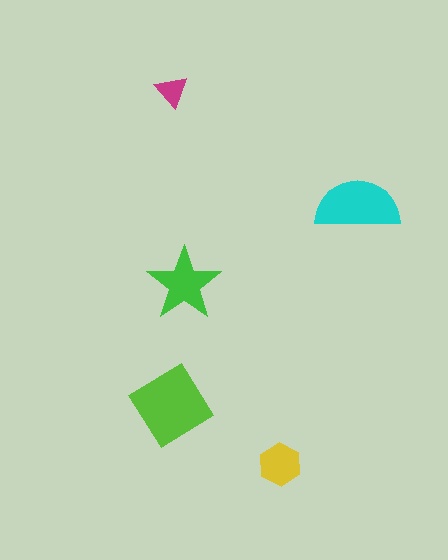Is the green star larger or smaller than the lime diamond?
Smaller.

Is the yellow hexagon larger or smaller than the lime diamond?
Smaller.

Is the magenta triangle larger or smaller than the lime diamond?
Smaller.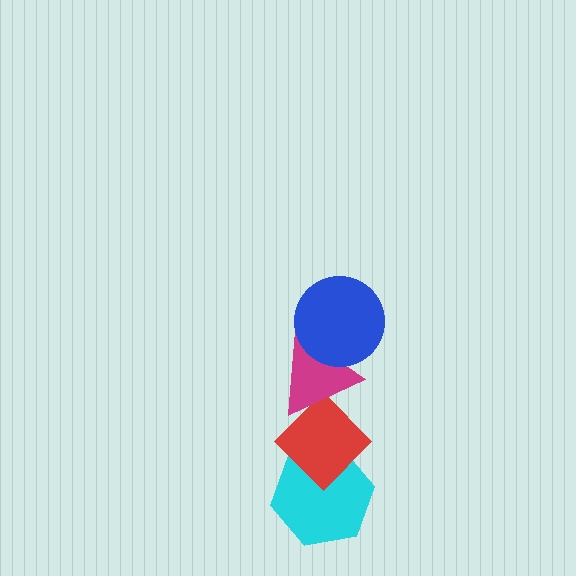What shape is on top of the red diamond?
The magenta triangle is on top of the red diamond.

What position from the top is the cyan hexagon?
The cyan hexagon is 4th from the top.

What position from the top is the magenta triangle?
The magenta triangle is 2nd from the top.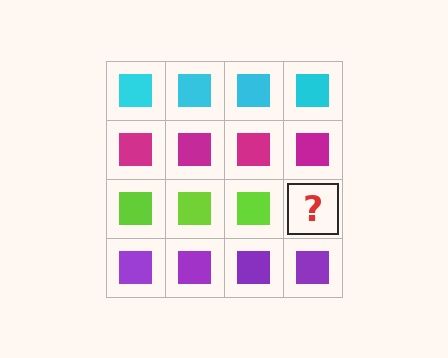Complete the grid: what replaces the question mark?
The question mark should be replaced with a lime square.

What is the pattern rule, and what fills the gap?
The rule is that each row has a consistent color. The gap should be filled with a lime square.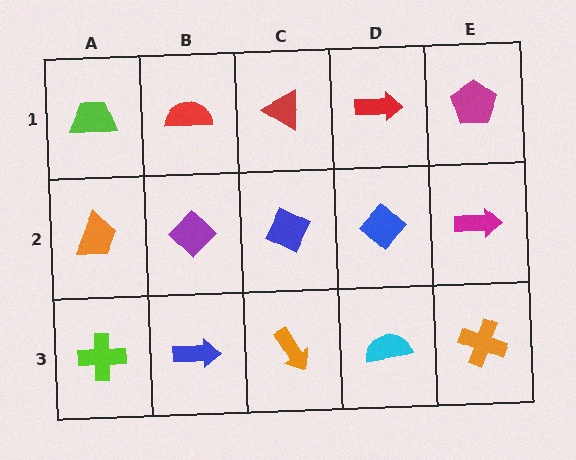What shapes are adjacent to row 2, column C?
A red triangle (row 1, column C), an orange arrow (row 3, column C), a purple diamond (row 2, column B), a blue diamond (row 2, column D).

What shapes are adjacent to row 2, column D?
A red arrow (row 1, column D), a cyan semicircle (row 3, column D), a blue diamond (row 2, column C), a magenta arrow (row 2, column E).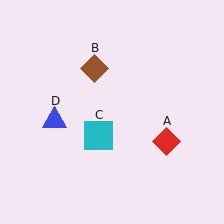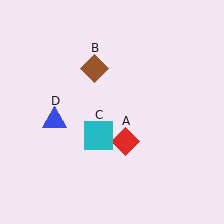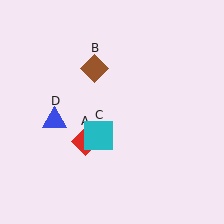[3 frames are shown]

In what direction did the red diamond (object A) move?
The red diamond (object A) moved left.